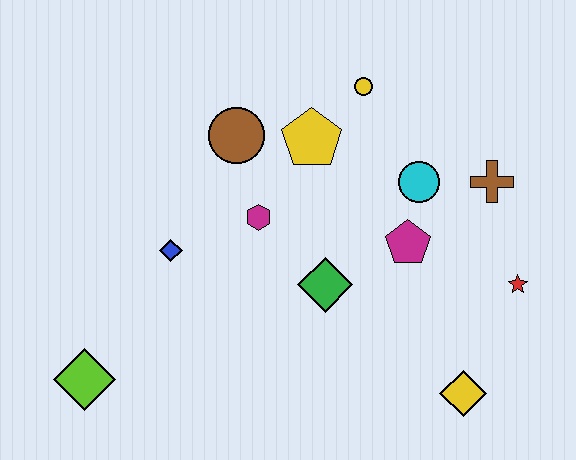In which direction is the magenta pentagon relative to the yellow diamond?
The magenta pentagon is above the yellow diamond.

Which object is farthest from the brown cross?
The lime diamond is farthest from the brown cross.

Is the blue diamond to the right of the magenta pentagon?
No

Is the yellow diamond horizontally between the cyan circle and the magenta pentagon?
No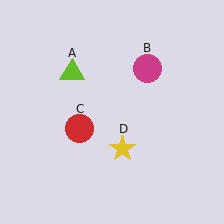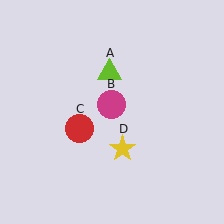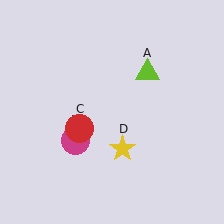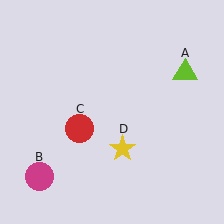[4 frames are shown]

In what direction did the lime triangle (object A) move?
The lime triangle (object A) moved right.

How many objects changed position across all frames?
2 objects changed position: lime triangle (object A), magenta circle (object B).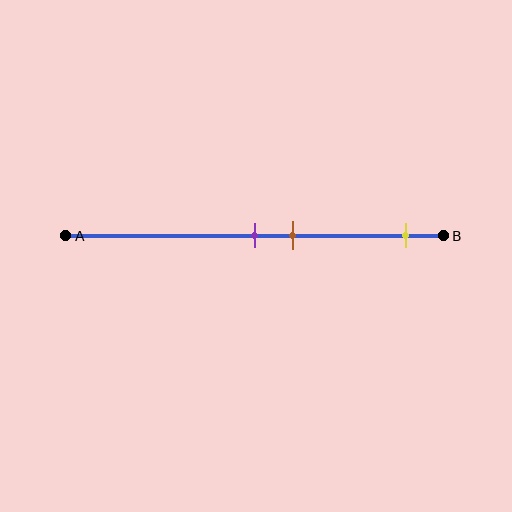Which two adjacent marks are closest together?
The purple and brown marks are the closest adjacent pair.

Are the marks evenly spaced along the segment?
No, the marks are not evenly spaced.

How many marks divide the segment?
There are 3 marks dividing the segment.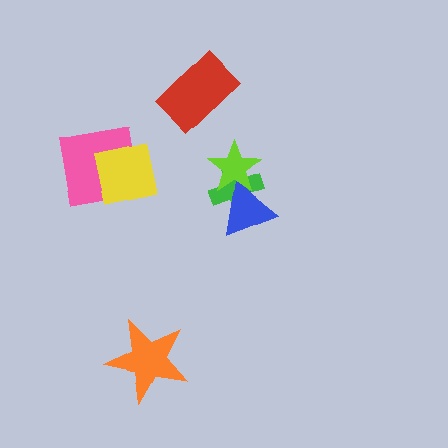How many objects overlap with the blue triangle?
2 objects overlap with the blue triangle.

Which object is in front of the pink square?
The yellow square is in front of the pink square.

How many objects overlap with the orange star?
0 objects overlap with the orange star.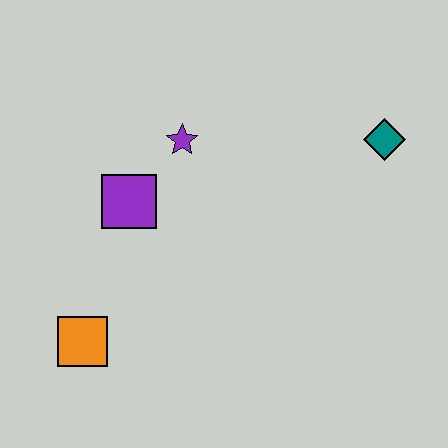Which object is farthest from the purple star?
The orange square is farthest from the purple star.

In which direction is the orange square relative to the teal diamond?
The orange square is to the left of the teal diamond.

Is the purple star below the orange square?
No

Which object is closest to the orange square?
The purple square is closest to the orange square.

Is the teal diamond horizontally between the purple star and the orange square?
No